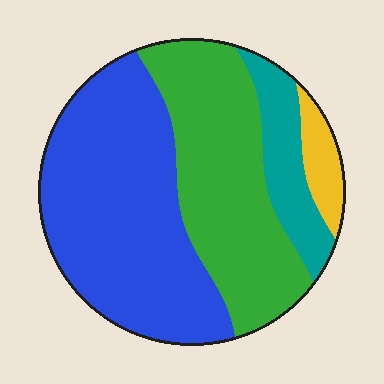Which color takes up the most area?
Blue, at roughly 45%.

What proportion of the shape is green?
Green takes up between a third and a half of the shape.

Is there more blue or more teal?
Blue.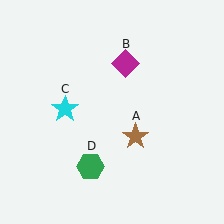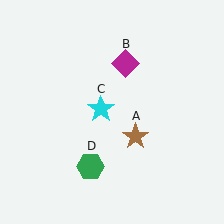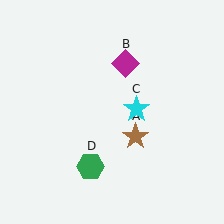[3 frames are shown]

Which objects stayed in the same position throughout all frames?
Brown star (object A) and magenta diamond (object B) and green hexagon (object D) remained stationary.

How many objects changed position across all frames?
1 object changed position: cyan star (object C).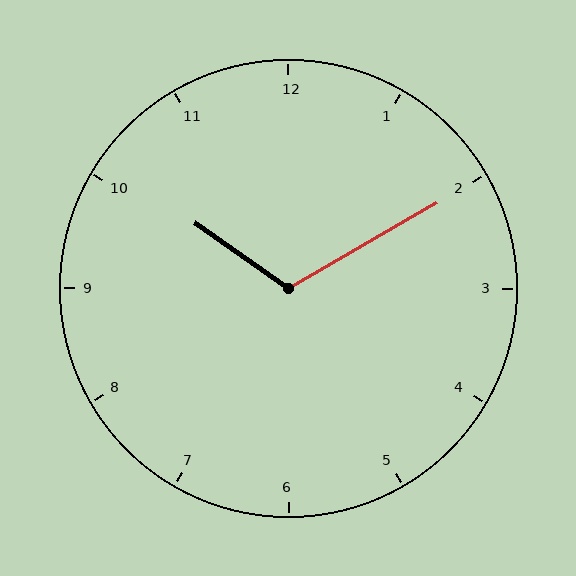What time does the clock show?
10:10.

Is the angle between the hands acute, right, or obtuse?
It is obtuse.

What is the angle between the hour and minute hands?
Approximately 115 degrees.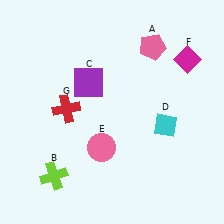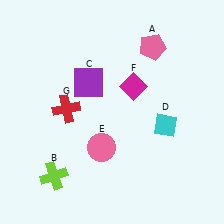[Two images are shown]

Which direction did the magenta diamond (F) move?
The magenta diamond (F) moved left.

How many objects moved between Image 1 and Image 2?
1 object moved between the two images.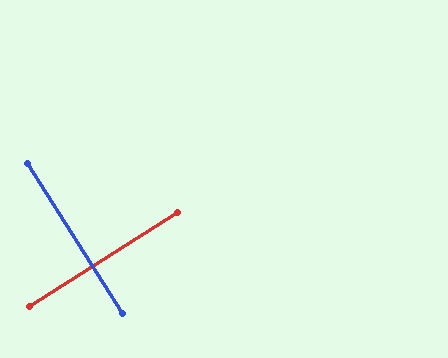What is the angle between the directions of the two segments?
Approximately 90 degrees.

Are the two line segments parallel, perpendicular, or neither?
Perpendicular — they meet at approximately 90°.